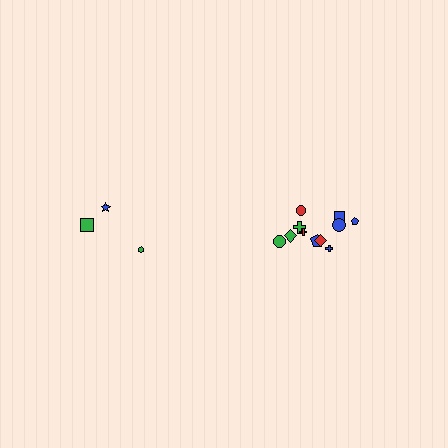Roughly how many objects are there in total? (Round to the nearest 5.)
Roughly 15 objects in total.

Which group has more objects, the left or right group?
The right group.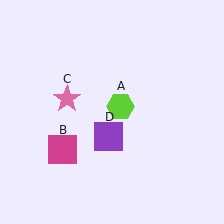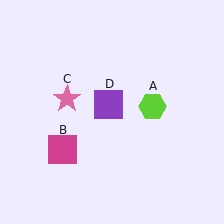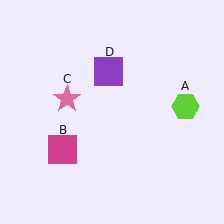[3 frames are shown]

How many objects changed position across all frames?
2 objects changed position: lime hexagon (object A), purple square (object D).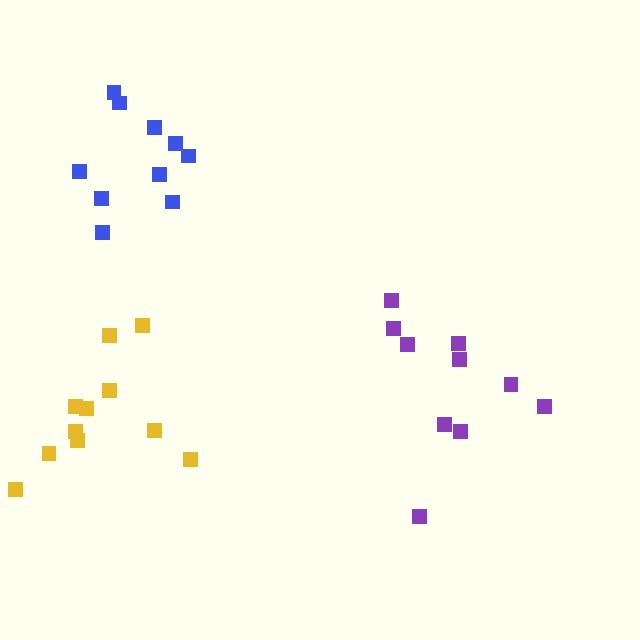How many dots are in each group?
Group 1: 11 dots, Group 2: 10 dots, Group 3: 10 dots (31 total).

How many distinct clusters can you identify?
There are 3 distinct clusters.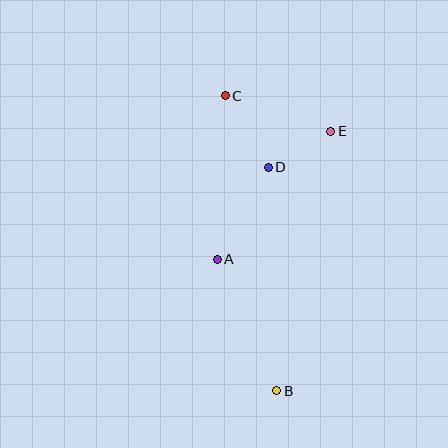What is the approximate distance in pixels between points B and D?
The distance between B and D is approximately 224 pixels.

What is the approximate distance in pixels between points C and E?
The distance between C and E is approximately 112 pixels.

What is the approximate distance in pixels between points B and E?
The distance between B and E is approximately 265 pixels.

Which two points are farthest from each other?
Points B and C are farthest from each other.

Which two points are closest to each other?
Points D and E are closest to each other.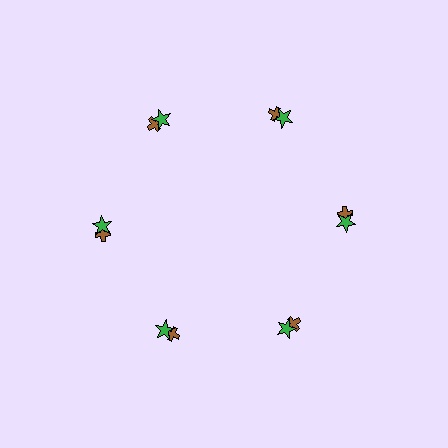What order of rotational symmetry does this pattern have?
This pattern has 6-fold rotational symmetry.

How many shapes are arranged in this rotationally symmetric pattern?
There are 12 shapes, arranged in 6 groups of 2.